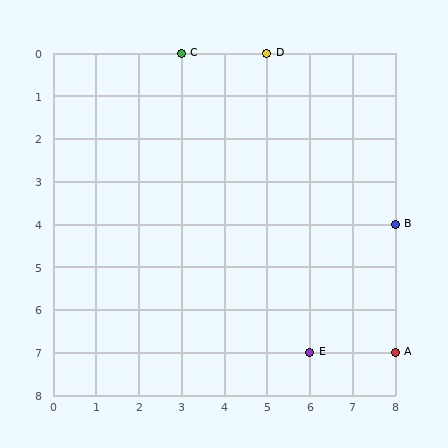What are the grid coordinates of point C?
Point C is at grid coordinates (3, 0).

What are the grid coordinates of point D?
Point D is at grid coordinates (5, 0).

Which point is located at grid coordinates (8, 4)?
Point B is at (8, 4).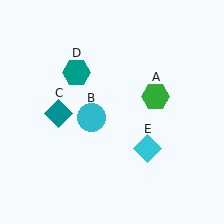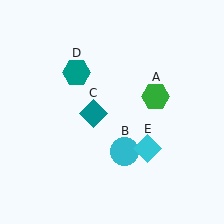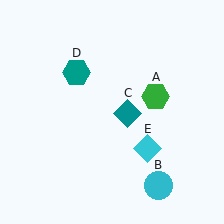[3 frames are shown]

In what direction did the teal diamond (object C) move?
The teal diamond (object C) moved right.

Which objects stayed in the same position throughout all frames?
Green hexagon (object A) and teal hexagon (object D) and cyan diamond (object E) remained stationary.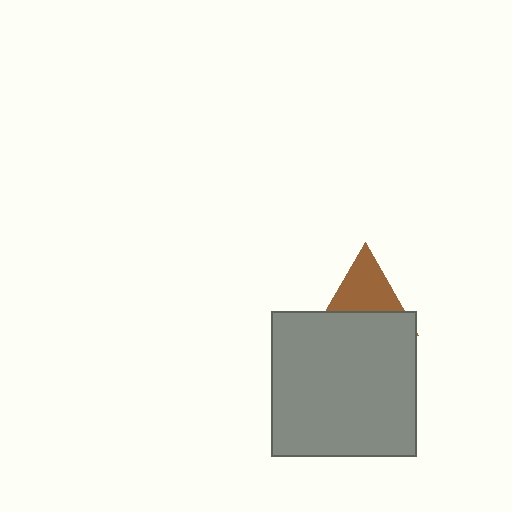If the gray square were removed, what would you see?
You would see the complete brown triangle.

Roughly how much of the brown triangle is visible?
About half of it is visible (roughly 55%).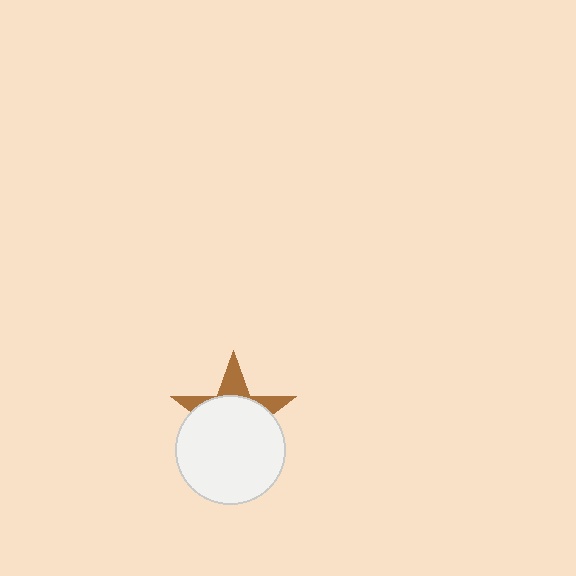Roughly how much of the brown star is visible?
A small part of it is visible (roughly 30%).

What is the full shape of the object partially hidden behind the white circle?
The partially hidden object is a brown star.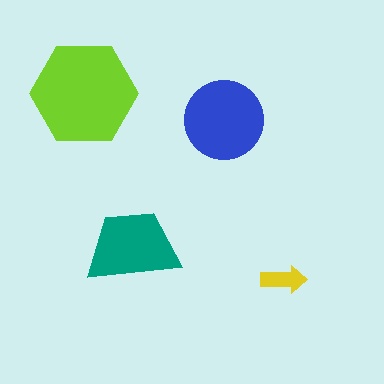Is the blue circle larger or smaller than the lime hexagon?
Smaller.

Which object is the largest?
The lime hexagon.